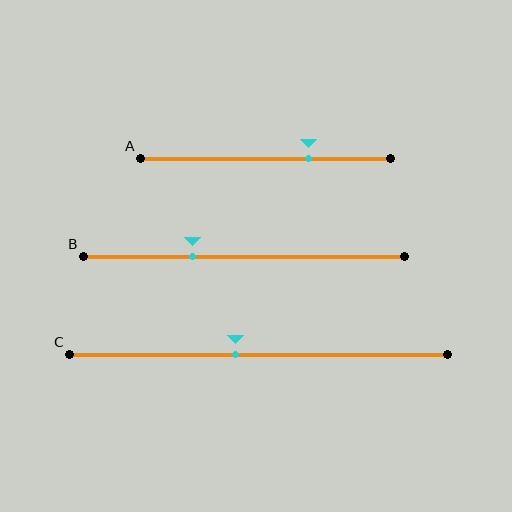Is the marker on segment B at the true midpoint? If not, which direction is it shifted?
No, the marker on segment B is shifted to the left by about 16% of the segment length.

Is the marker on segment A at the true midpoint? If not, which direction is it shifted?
No, the marker on segment A is shifted to the right by about 17% of the segment length.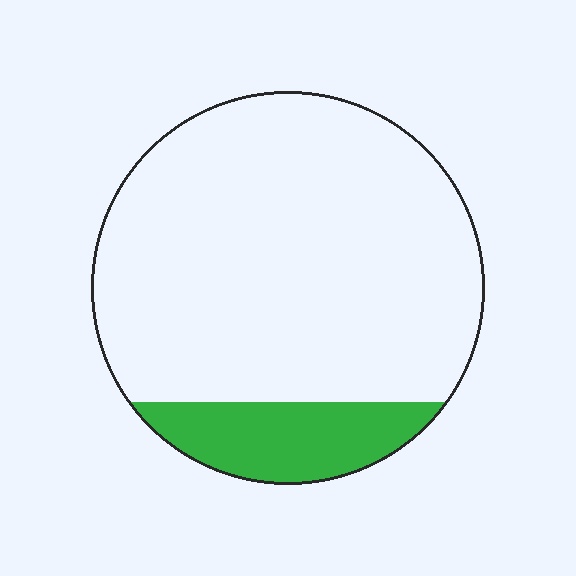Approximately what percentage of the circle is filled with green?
Approximately 15%.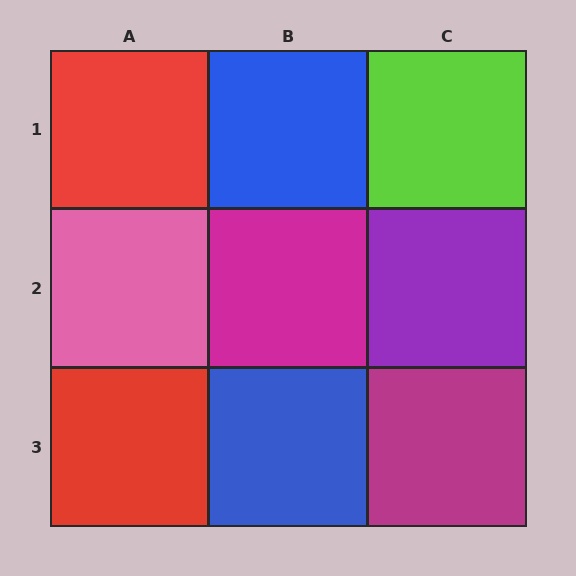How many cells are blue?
2 cells are blue.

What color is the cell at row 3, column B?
Blue.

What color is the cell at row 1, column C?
Lime.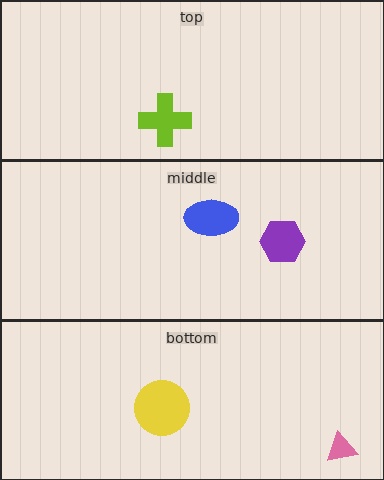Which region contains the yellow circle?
The bottom region.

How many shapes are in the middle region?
2.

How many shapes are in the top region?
1.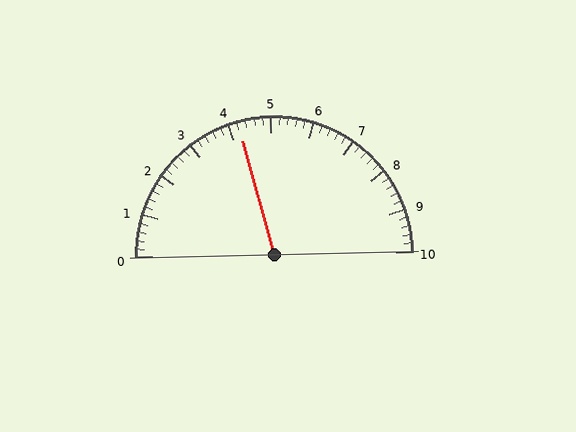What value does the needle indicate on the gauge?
The needle indicates approximately 4.2.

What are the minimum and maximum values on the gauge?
The gauge ranges from 0 to 10.